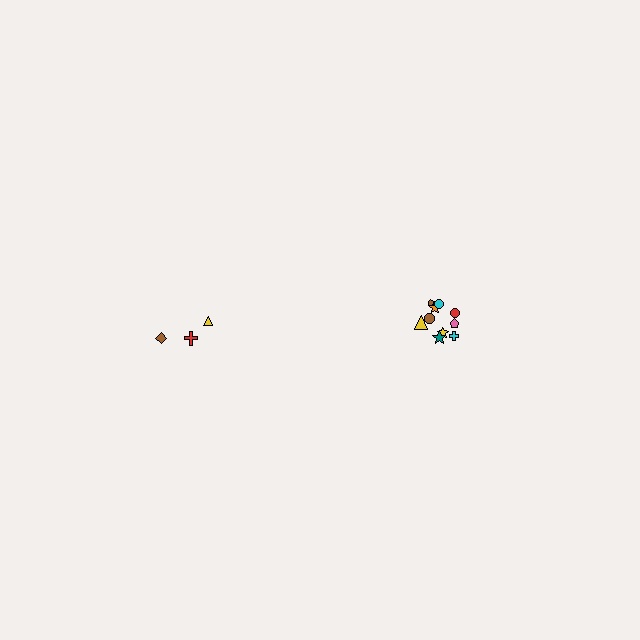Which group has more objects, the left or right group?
The right group.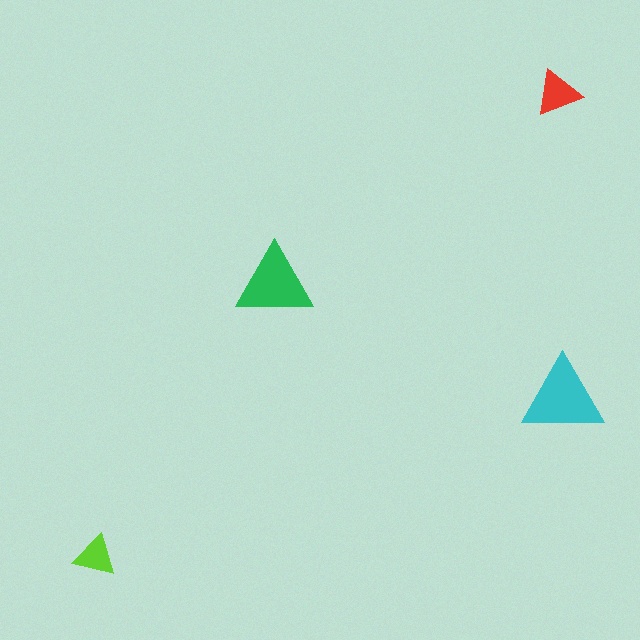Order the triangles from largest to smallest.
the cyan one, the green one, the red one, the lime one.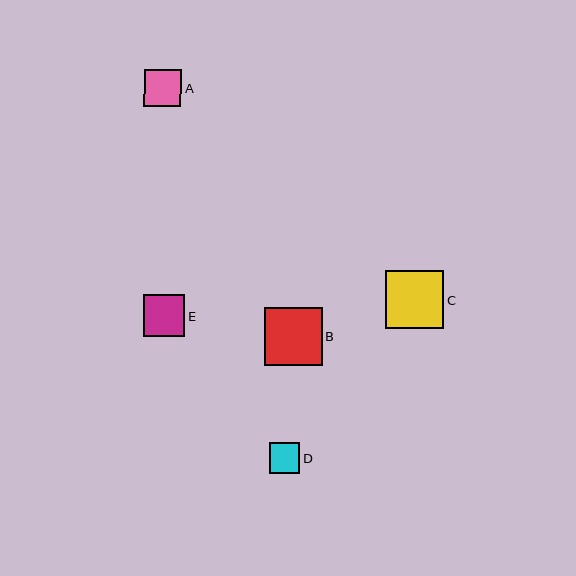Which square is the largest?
Square C is the largest with a size of approximately 58 pixels.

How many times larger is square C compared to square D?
Square C is approximately 1.9 times the size of square D.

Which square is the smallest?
Square D is the smallest with a size of approximately 30 pixels.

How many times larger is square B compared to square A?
Square B is approximately 1.6 times the size of square A.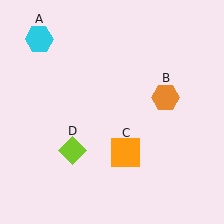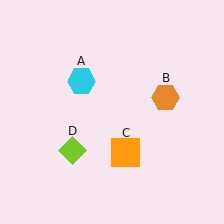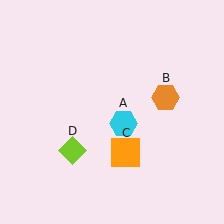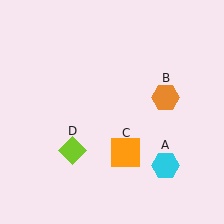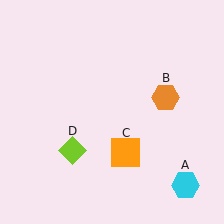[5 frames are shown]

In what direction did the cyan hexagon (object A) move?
The cyan hexagon (object A) moved down and to the right.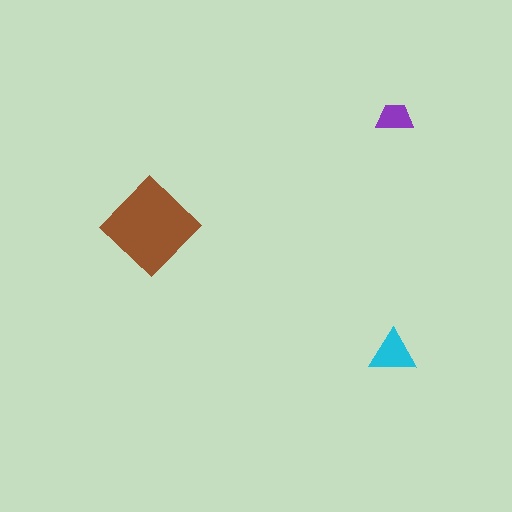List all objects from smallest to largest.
The purple trapezoid, the cyan triangle, the brown diamond.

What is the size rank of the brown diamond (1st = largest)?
1st.